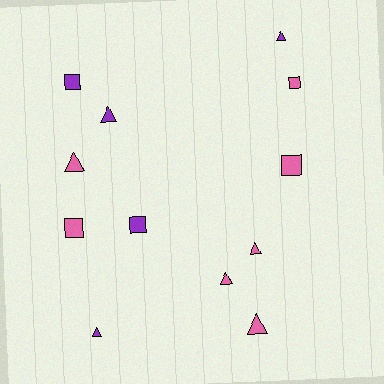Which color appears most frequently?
Pink, with 7 objects.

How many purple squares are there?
There are 2 purple squares.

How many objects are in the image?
There are 12 objects.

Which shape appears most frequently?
Triangle, with 7 objects.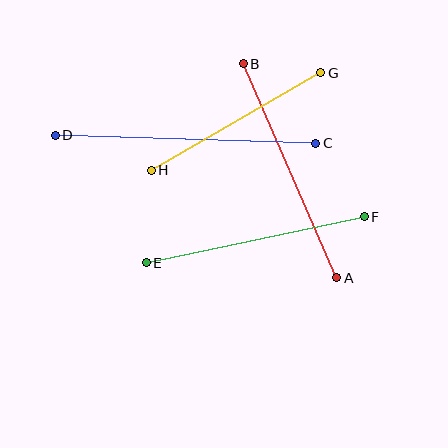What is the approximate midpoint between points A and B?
The midpoint is at approximately (290, 171) pixels.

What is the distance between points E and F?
The distance is approximately 223 pixels.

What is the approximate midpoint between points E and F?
The midpoint is at approximately (255, 240) pixels.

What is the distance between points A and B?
The distance is approximately 233 pixels.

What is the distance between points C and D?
The distance is approximately 261 pixels.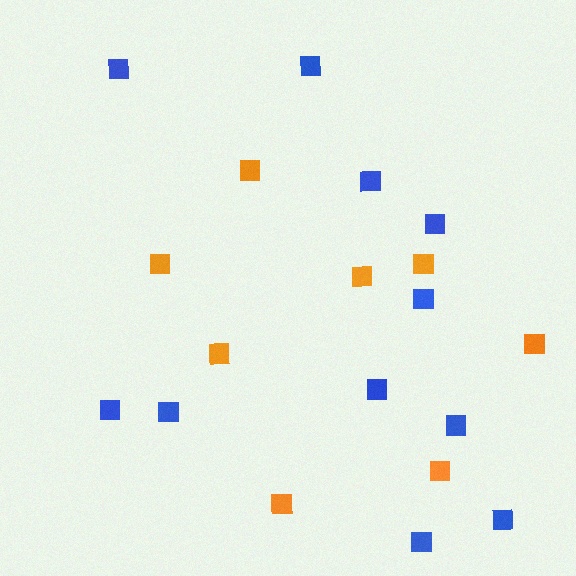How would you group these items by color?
There are 2 groups: one group of blue squares (11) and one group of orange squares (8).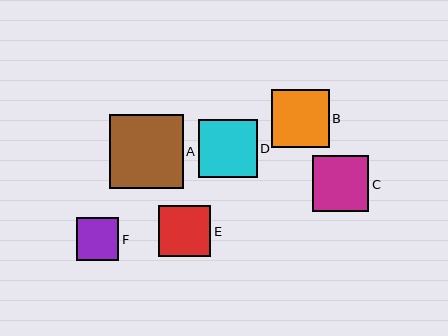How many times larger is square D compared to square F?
Square D is approximately 1.4 times the size of square F.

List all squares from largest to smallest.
From largest to smallest: A, D, B, C, E, F.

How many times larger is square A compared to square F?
Square A is approximately 1.7 times the size of square F.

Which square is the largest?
Square A is the largest with a size of approximately 73 pixels.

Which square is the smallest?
Square F is the smallest with a size of approximately 42 pixels.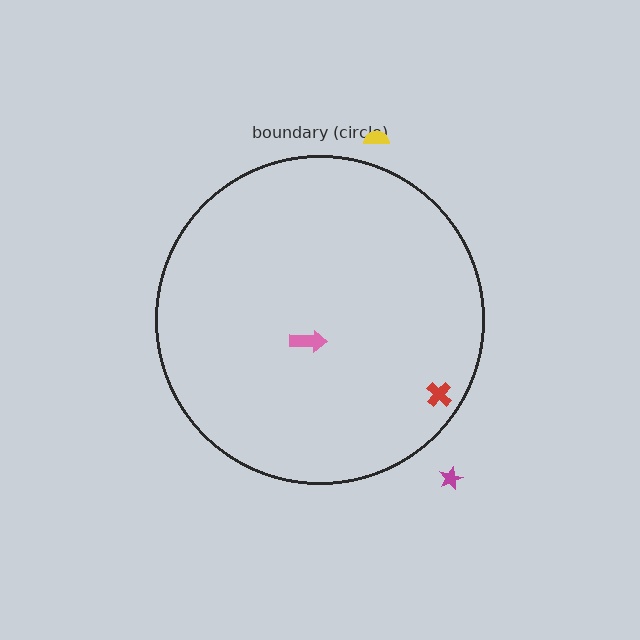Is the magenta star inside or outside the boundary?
Outside.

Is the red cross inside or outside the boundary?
Inside.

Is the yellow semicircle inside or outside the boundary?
Outside.